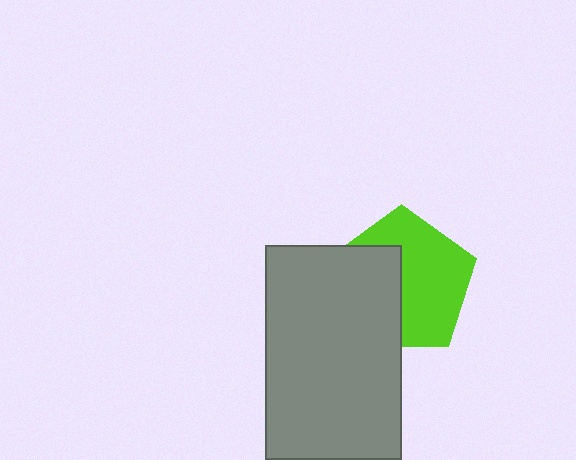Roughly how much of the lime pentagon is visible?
About half of it is visible (roughly 58%).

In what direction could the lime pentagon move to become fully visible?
The lime pentagon could move right. That would shift it out from behind the gray rectangle entirely.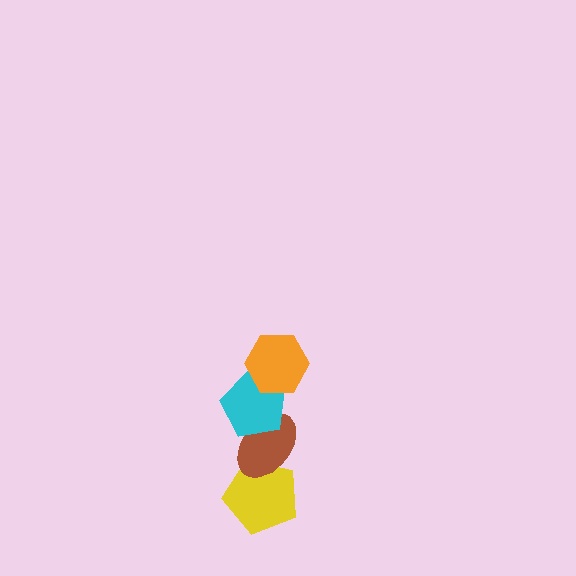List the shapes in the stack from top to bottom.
From top to bottom: the orange hexagon, the cyan pentagon, the brown ellipse, the yellow pentagon.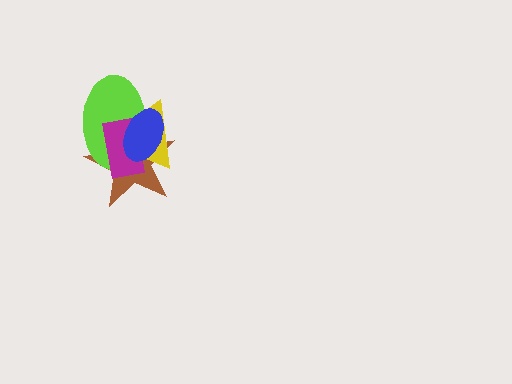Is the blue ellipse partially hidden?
No, no other shape covers it.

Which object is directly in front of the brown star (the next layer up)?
The lime ellipse is directly in front of the brown star.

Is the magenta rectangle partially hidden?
Yes, it is partially covered by another shape.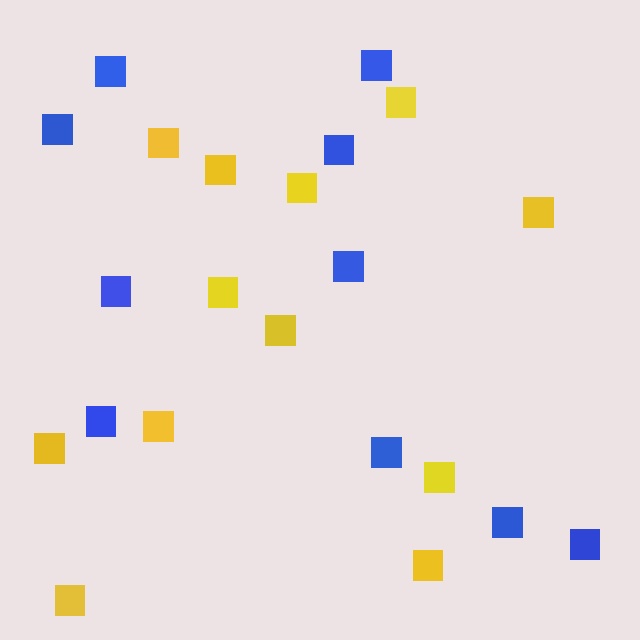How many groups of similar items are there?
There are 2 groups: one group of yellow squares (12) and one group of blue squares (10).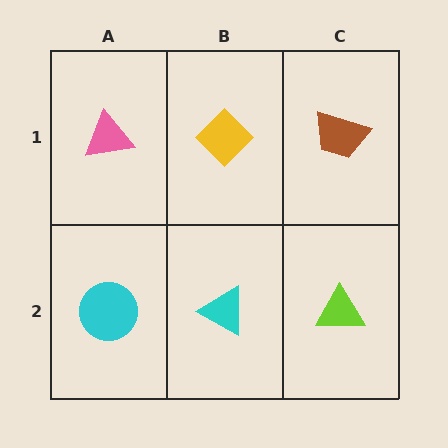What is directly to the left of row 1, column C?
A yellow diamond.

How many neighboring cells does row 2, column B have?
3.